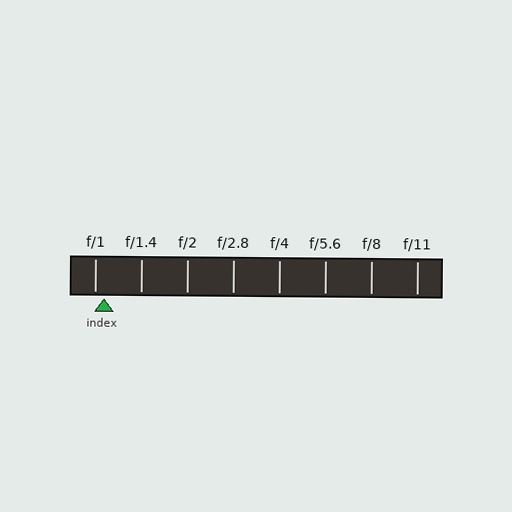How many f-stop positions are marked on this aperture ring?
There are 8 f-stop positions marked.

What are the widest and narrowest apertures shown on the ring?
The widest aperture shown is f/1 and the narrowest is f/11.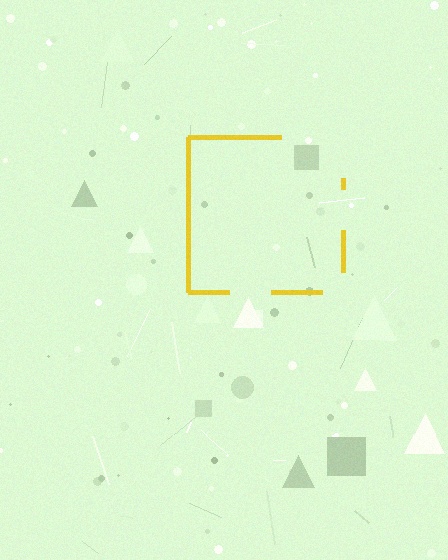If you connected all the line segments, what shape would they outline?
They would outline a square.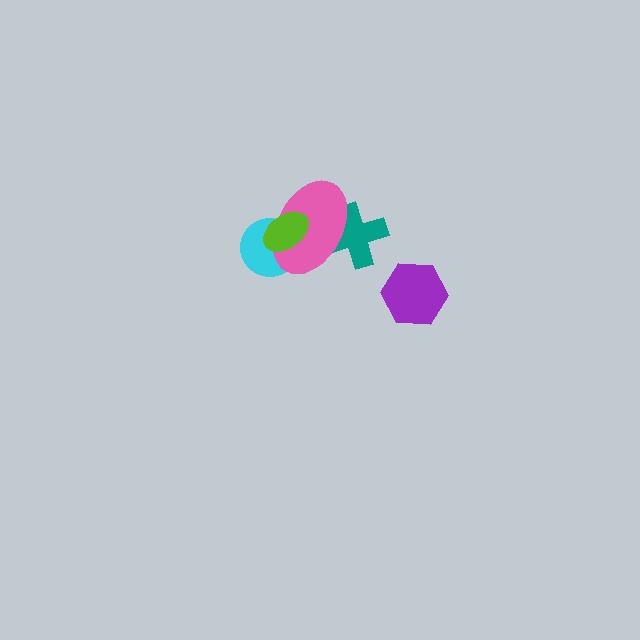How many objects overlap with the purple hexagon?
0 objects overlap with the purple hexagon.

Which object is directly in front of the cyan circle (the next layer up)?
The pink ellipse is directly in front of the cyan circle.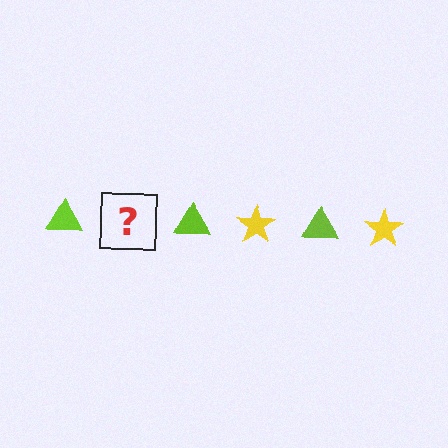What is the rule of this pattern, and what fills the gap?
The rule is that the pattern alternates between lime triangle and yellow star. The gap should be filled with a yellow star.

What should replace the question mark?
The question mark should be replaced with a yellow star.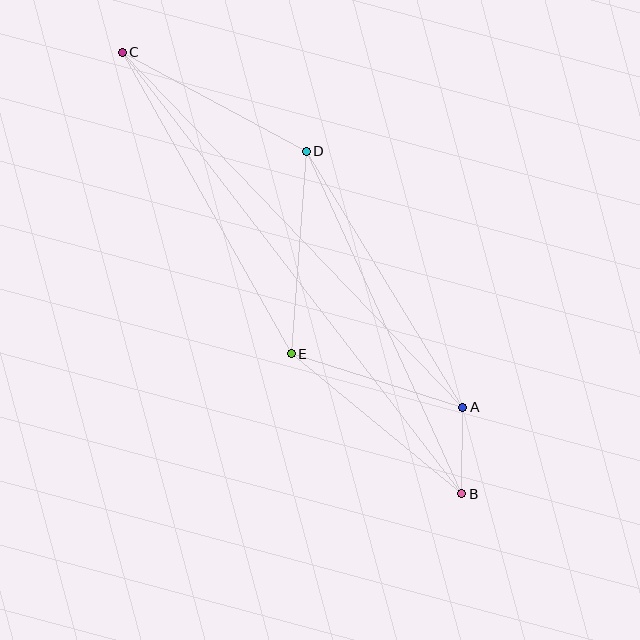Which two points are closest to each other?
Points A and B are closest to each other.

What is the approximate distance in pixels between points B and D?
The distance between B and D is approximately 376 pixels.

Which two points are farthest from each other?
Points B and C are farthest from each other.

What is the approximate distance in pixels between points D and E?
The distance between D and E is approximately 203 pixels.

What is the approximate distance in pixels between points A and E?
The distance between A and E is approximately 179 pixels.